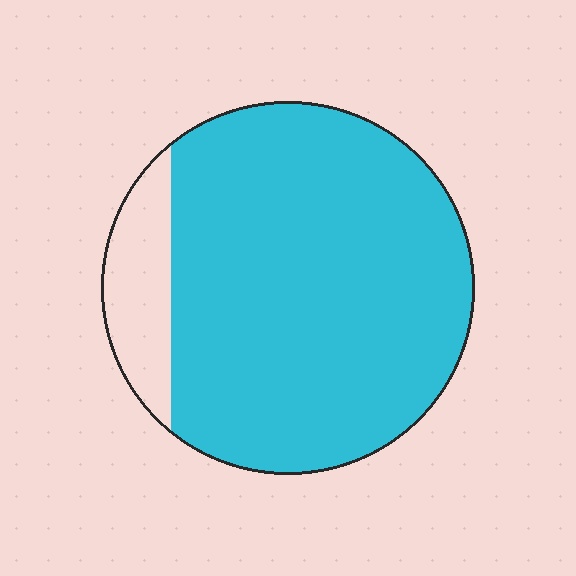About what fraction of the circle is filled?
About seven eighths (7/8).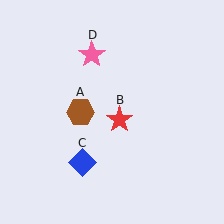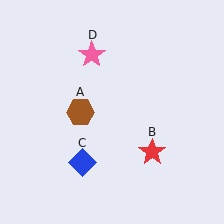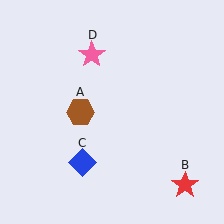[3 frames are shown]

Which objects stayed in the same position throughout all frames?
Brown hexagon (object A) and blue diamond (object C) and pink star (object D) remained stationary.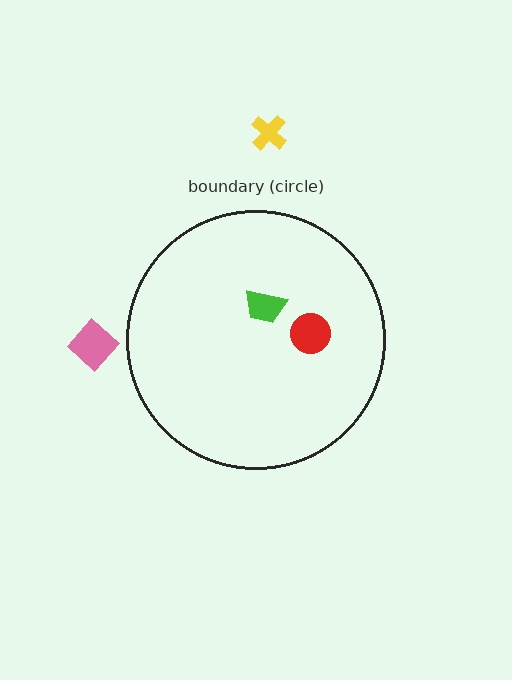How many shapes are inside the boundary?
2 inside, 2 outside.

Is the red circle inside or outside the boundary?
Inside.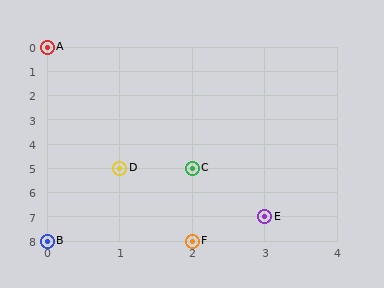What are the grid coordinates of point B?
Point B is at grid coordinates (0, 8).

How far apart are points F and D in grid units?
Points F and D are 1 column and 3 rows apart (about 3.2 grid units diagonally).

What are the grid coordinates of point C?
Point C is at grid coordinates (2, 5).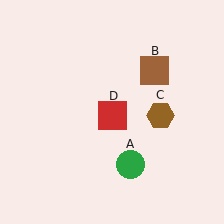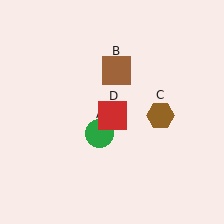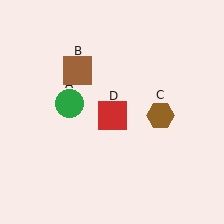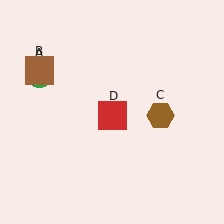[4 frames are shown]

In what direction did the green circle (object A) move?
The green circle (object A) moved up and to the left.